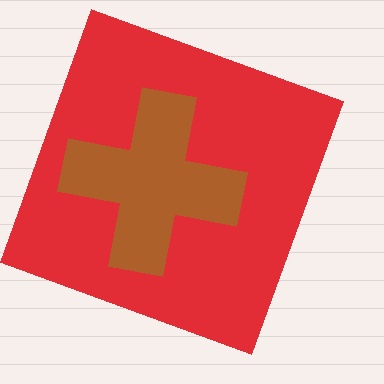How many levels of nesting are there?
2.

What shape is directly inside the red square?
The brown cross.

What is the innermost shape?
The brown cross.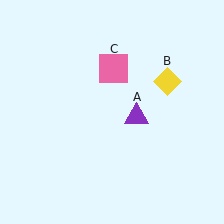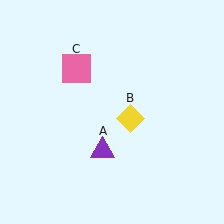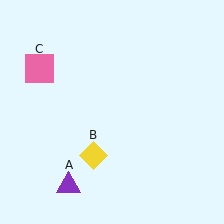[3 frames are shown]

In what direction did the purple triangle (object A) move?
The purple triangle (object A) moved down and to the left.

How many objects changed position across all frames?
3 objects changed position: purple triangle (object A), yellow diamond (object B), pink square (object C).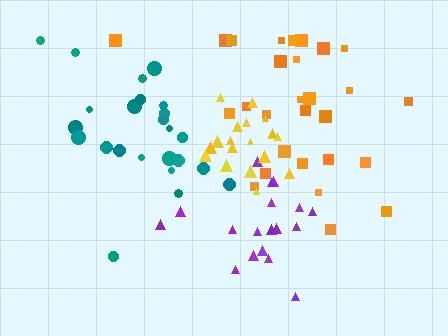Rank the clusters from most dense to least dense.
yellow, purple, teal, orange.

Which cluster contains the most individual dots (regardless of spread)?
Orange (29).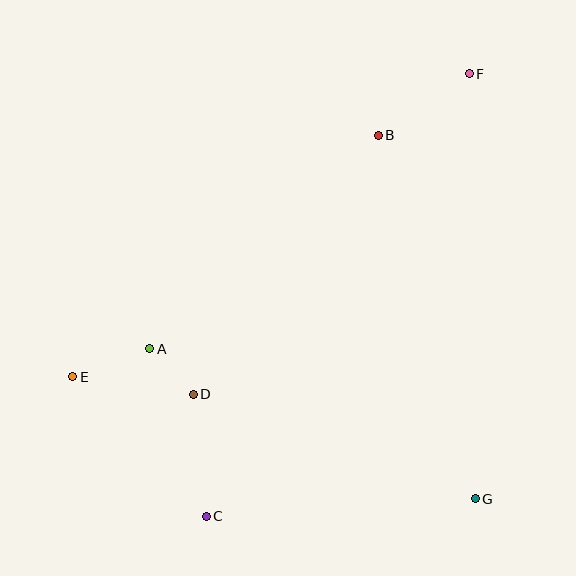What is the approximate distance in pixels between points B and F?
The distance between B and F is approximately 110 pixels.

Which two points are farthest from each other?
Points C and F are farthest from each other.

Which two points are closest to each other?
Points A and D are closest to each other.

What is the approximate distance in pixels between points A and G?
The distance between A and G is approximately 358 pixels.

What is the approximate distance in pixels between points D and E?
The distance between D and E is approximately 122 pixels.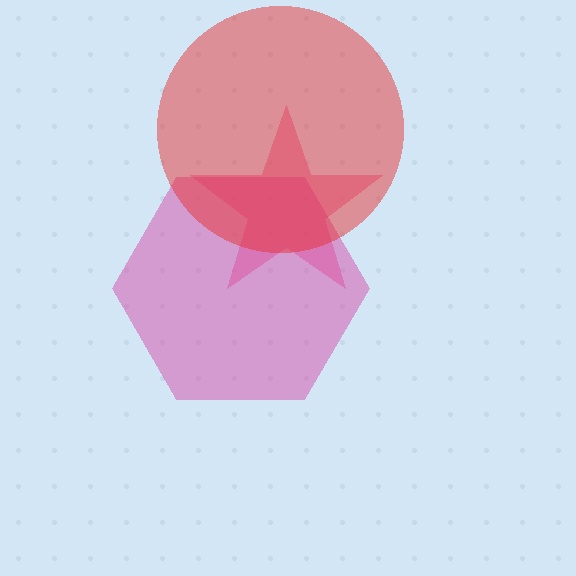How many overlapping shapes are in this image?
There are 3 overlapping shapes in the image.